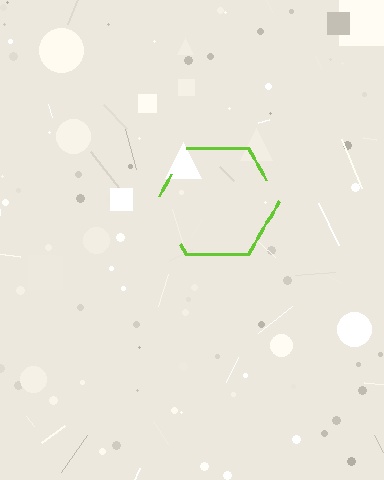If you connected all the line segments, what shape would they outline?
They would outline a hexagon.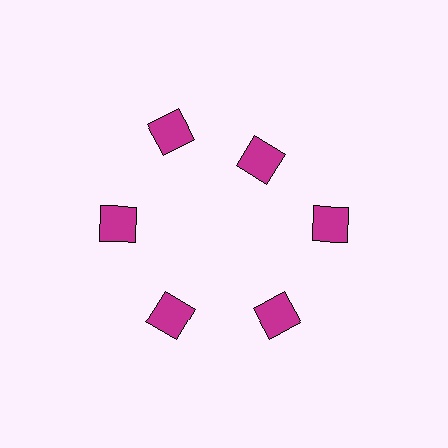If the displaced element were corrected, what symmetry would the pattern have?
It would have 6-fold rotational symmetry — the pattern would map onto itself every 60 degrees.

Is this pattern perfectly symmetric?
No. The 6 magenta squares are arranged in a ring, but one element near the 1 o'clock position is pulled inward toward the center, breaking the 6-fold rotational symmetry.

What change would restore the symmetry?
The symmetry would be restored by moving it outward, back onto the ring so that all 6 squares sit at equal angles and equal distance from the center.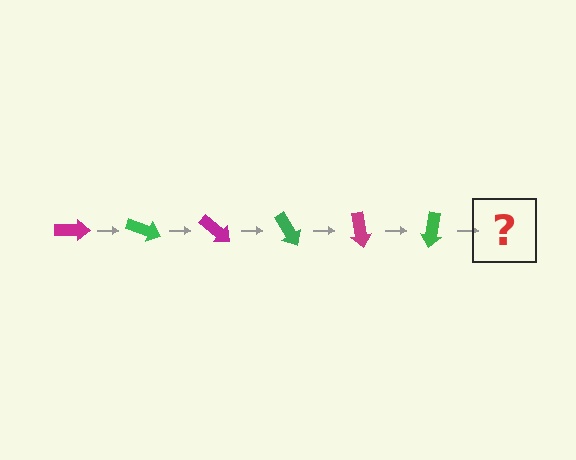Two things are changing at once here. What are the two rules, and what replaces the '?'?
The two rules are that it rotates 20 degrees each step and the color cycles through magenta and green. The '?' should be a magenta arrow, rotated 120 degrees from the start.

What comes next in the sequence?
The next element should be a magenta arrow, rotated 120 degrees from the start.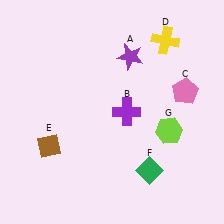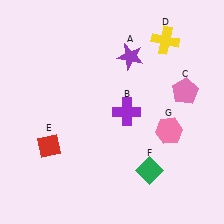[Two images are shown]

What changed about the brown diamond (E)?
In Image 1, E is brown. In Image 2, it changed to red.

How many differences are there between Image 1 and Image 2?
There are 2 differences between the two images.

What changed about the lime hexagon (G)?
In Image 1, G is lime. In Image 2, it changed to pink.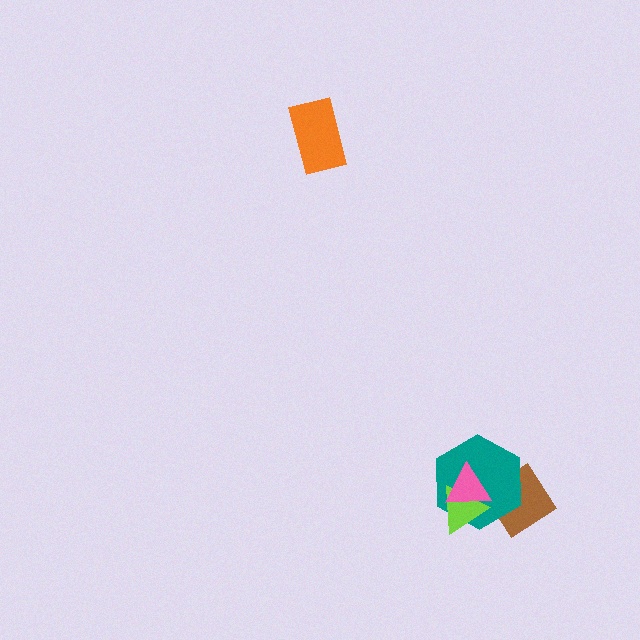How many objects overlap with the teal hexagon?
3 objects overlap with the teal hexagon.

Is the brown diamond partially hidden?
Yes, it is partially covered by another shape.